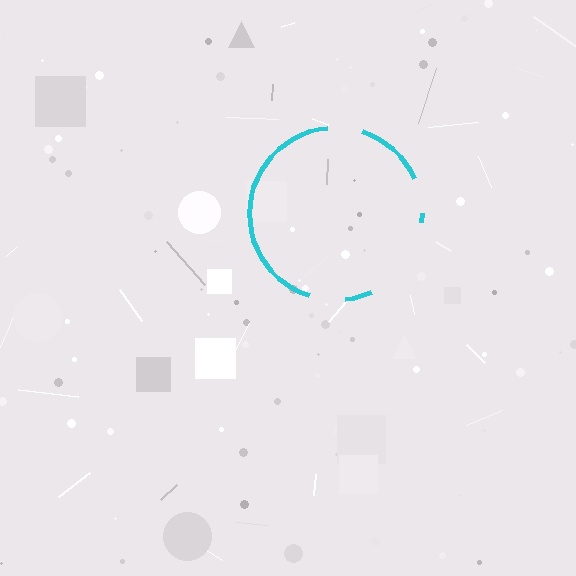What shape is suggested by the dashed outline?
The dashed outline suggests a circle.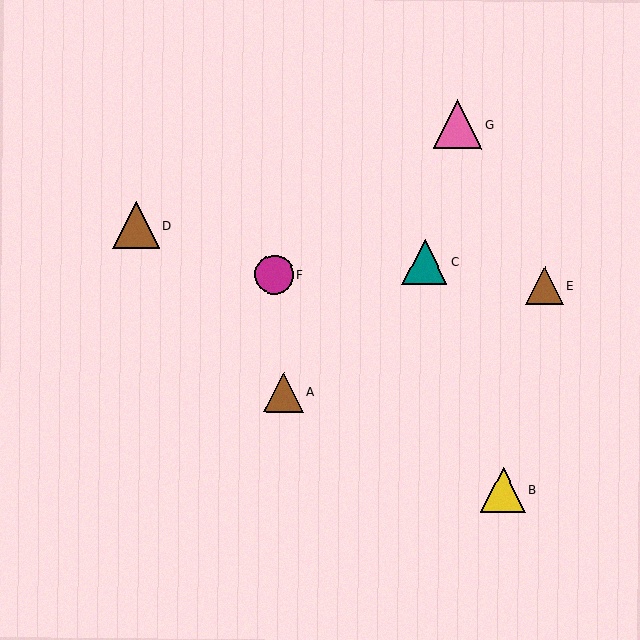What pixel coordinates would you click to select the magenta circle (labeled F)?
Click at (274, 274) to select the magenta circle F.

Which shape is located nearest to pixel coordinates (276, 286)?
The magenta circle (labeled F) at (274, 274) is nearest to that location.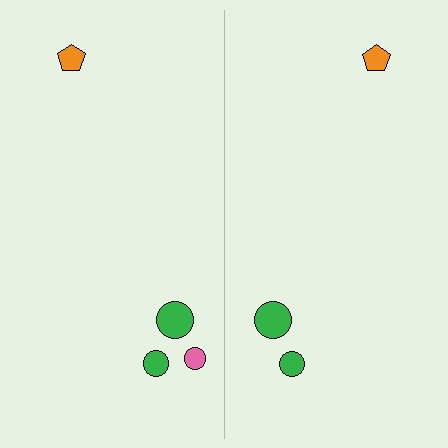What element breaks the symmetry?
A pink circle is missing from the right side.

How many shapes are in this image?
There are 7 shapes in this image.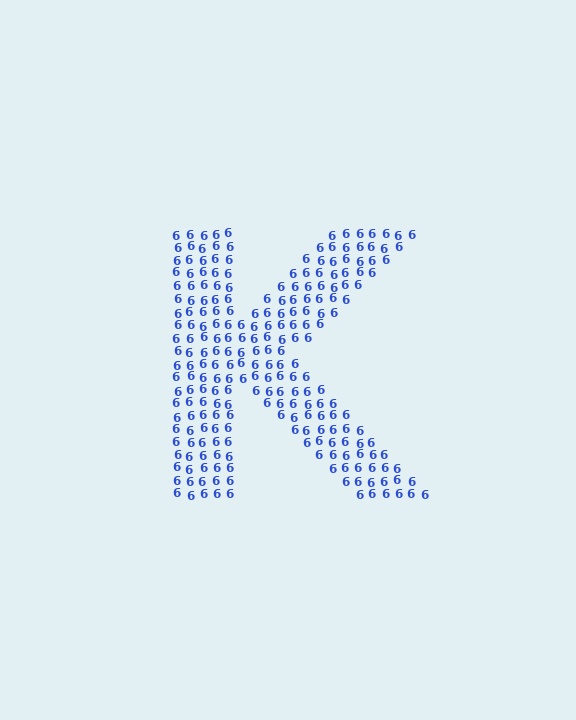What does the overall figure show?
The overall figure shows the letter K.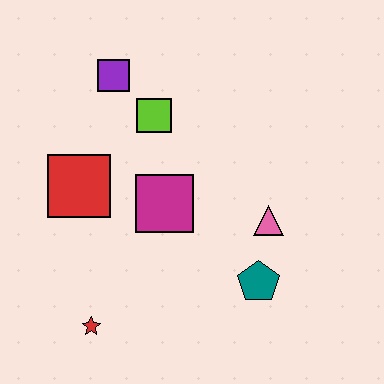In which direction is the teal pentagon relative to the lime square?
The teal pentagon is below the lime square.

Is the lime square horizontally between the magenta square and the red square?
Yes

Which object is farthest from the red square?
The teal pentagon is farthest from the red square.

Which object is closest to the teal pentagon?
The pink triangle is closest to the teal pentagon.